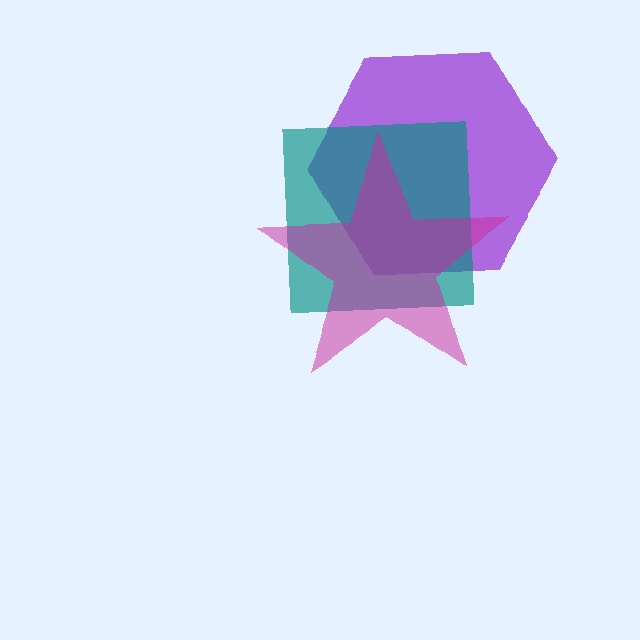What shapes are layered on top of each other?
The layered shapes are: a purple hexagon, a teal square, a magenta star.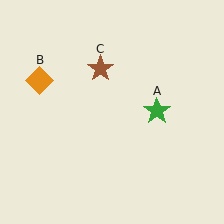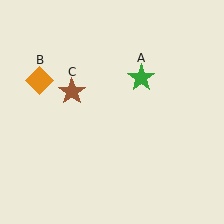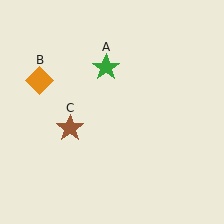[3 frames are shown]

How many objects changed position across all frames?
2 objects changed position: green star (object A), brown star (object C).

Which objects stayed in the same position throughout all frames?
Orange diamond (object B) remained stationary.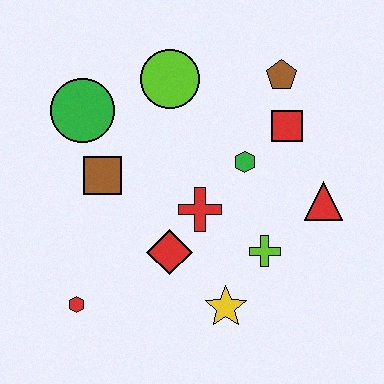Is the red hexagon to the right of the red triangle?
No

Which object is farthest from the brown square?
The red triangle is farthest from the brown square.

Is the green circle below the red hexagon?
No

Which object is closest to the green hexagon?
The red square is closest to the green hexagon.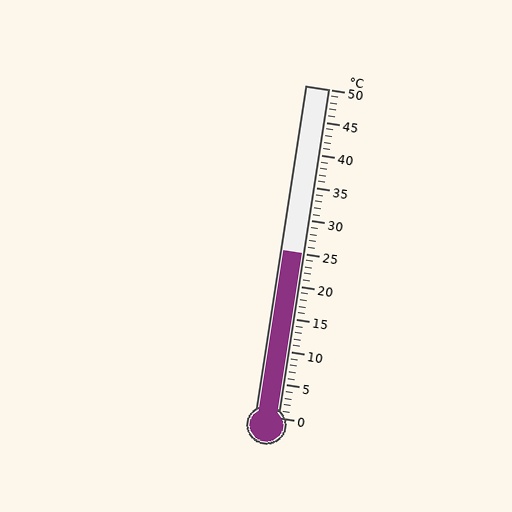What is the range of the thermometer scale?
The thermometer scale ranges from 0°C to 50°C.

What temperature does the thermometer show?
The thermometer shows approximately 25°C.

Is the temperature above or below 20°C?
The temperature is above 20°C.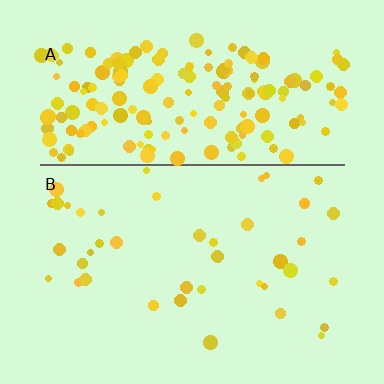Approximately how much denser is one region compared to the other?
Approximately 4.8× — region A over region B.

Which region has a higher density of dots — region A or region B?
A (the top).